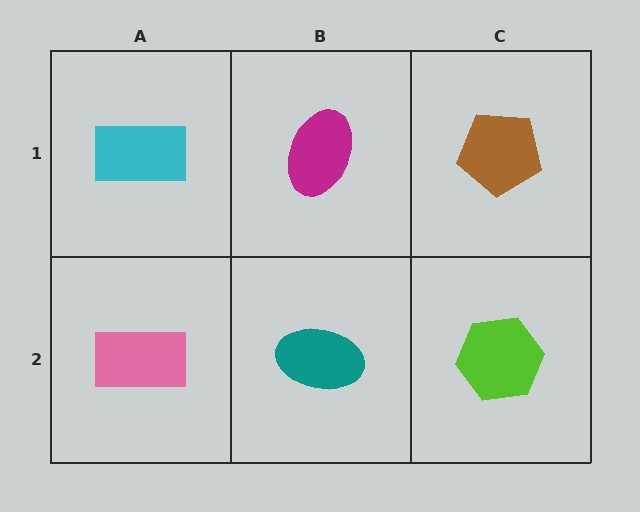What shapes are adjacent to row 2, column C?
A brown pentagon (row 1, column C), a teal ellipse (row 2, column B).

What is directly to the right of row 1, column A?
A magenta ellipse.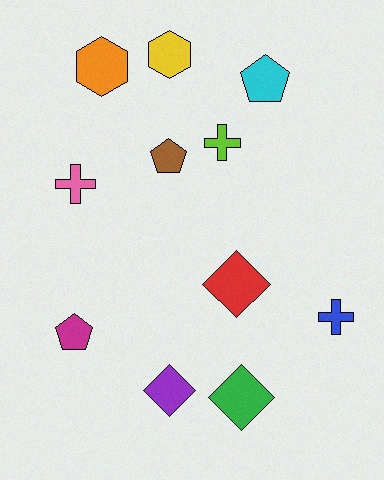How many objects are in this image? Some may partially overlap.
There are 11 objects.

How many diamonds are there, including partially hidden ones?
There are 3 diamonds.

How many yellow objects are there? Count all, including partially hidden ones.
There is 1 yellow object.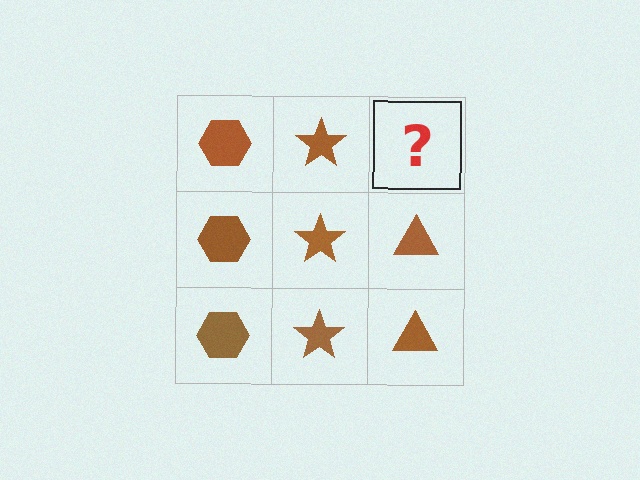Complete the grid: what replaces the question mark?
The question mark should be replaced with a brown triangle.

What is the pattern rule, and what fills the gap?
The rule is that each column has a consistent shape. The gap should be filled with a brown triangle.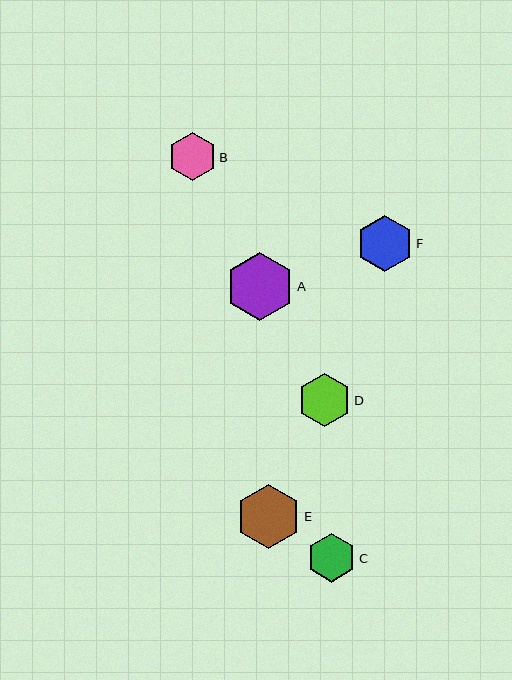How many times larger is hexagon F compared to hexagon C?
Hexagon F is approximately 1.1 times the size of hexagon C.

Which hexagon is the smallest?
Hexagon B is the smallest with a size of approximately 48 pixels.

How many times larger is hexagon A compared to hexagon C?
Hexagon A is approximately 1.4 times the size of hexagon C.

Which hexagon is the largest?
Hexagon A is the largest with a size of approximately 68 pixels.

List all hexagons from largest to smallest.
From largest to smallest: A, E, F, D, C, B.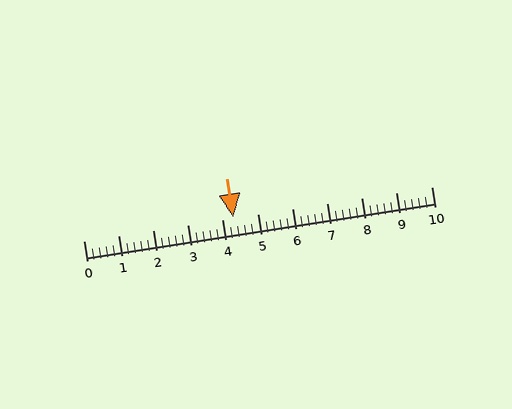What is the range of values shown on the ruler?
The ruler shows values from 0 to 10.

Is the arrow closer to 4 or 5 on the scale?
The arrow is closer to 4.